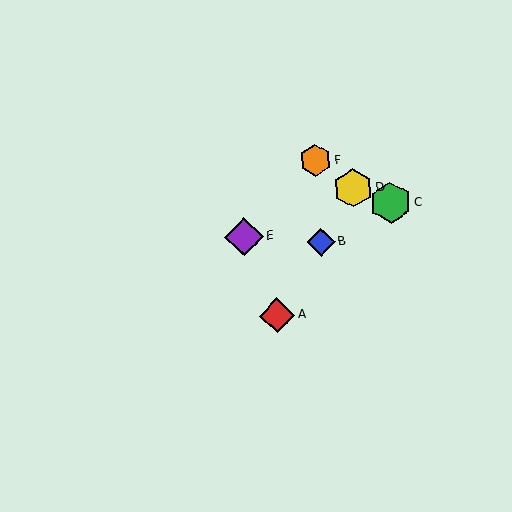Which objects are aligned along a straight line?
Objects A, B, D are aligned along a straight line.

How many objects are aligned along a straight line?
3 objects (A, B, D) are aligned along a straight line.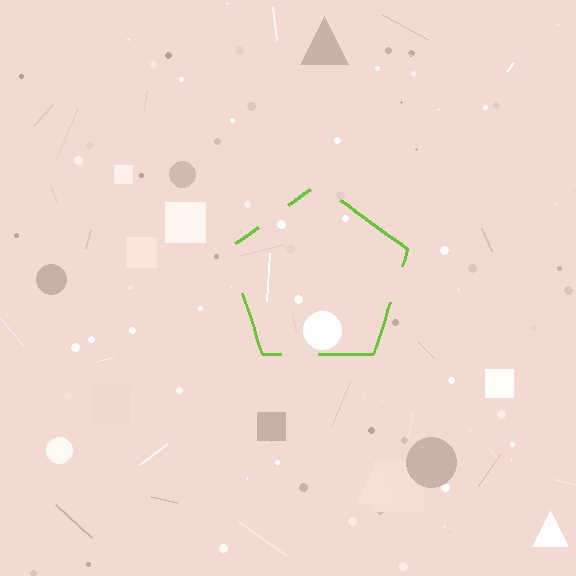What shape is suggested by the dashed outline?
The dashed outline suggests a pentagon.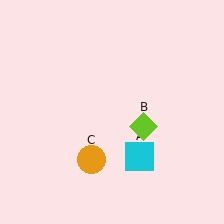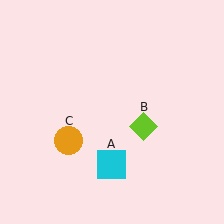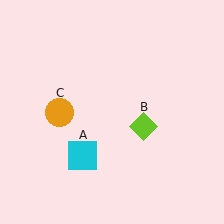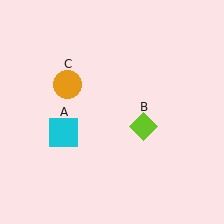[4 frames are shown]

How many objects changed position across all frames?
2 objects changed position: cyan square (object A), orange circle (object C).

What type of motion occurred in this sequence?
The cyan square (object A), orange circle (object C) rotated clockwise around the center of the scene.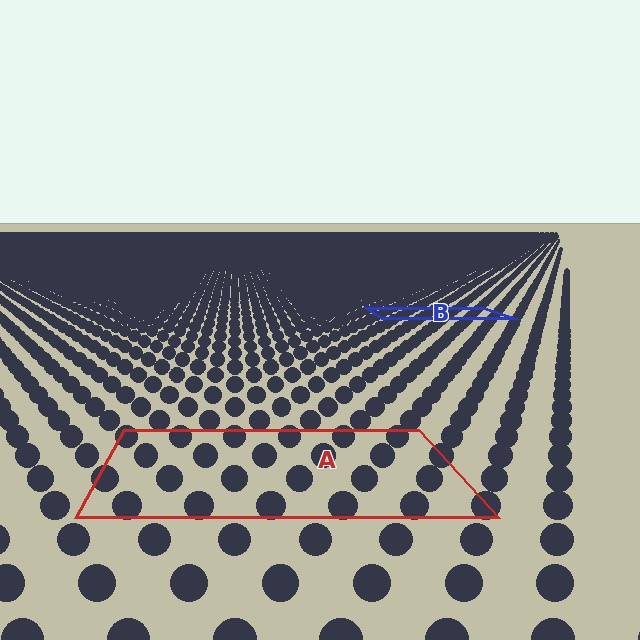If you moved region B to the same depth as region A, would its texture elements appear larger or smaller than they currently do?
They would appear larger. At a closer depth, the same texture elements are projected at a bigger on-screen size.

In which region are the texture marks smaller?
The texture marks are smaller in region B, because it is farther away.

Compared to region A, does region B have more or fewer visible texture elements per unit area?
Region B has more texture elements per unit area — they are packed more densely because it is farther away.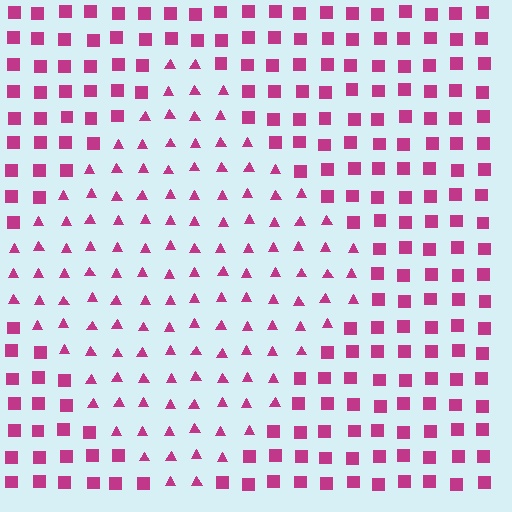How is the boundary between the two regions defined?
The boundary is defined by a change in element shape: triangles inside vs. squares outside. All elements share the same color and spacing.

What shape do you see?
I see a diamond.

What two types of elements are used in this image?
The image uses triangles inside the diamond region and squares outside it.